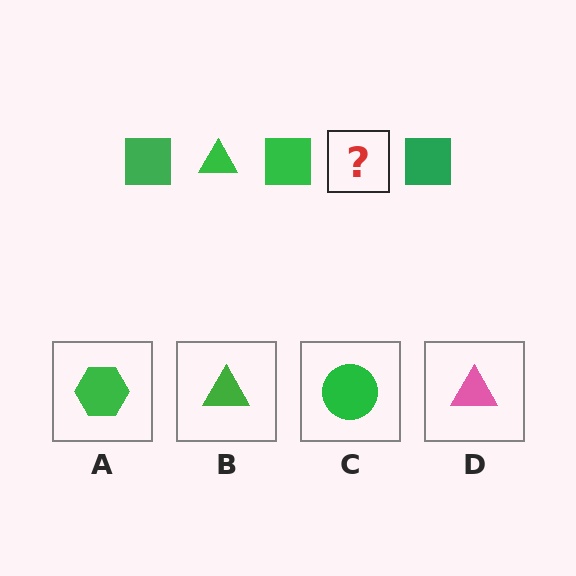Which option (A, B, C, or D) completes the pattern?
B.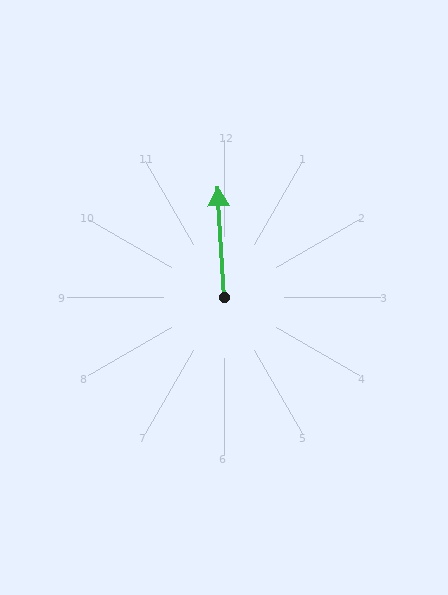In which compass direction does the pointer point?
North.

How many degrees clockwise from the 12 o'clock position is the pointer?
Approximately 356 degrees.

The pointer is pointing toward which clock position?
Roughly 12 o'clock.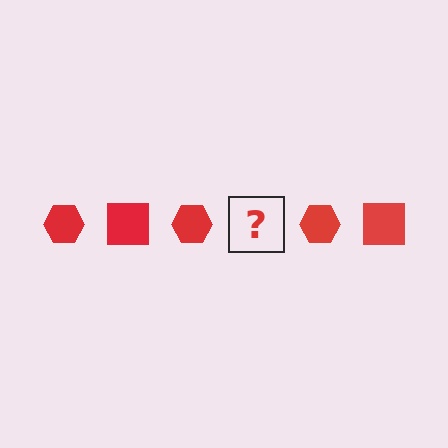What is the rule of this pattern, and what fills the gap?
The rule is that the pattern cycles through hexagon, square shapes in red. The gap should be filled with a red square.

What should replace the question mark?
The question mark should be replaced with a red square.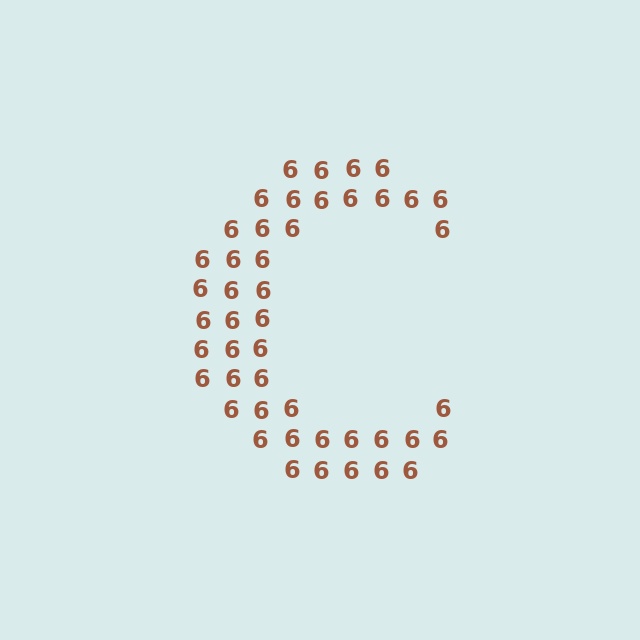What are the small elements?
The small elements are digit 6's.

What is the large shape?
The large shape is the letter C.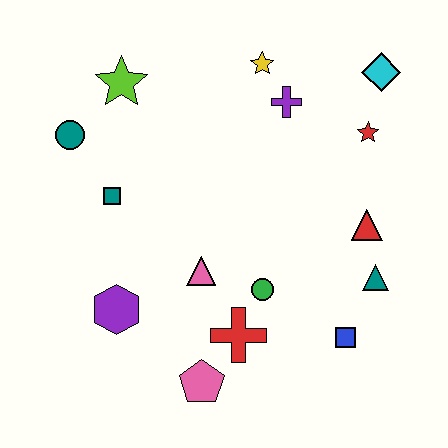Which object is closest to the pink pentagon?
The red cross is closest to the pink pentagon.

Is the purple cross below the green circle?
No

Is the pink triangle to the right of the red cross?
No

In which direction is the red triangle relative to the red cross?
The red triangle is to the right of the red cross.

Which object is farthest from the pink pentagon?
The cyan diamond is farthest from the pink pentagon.